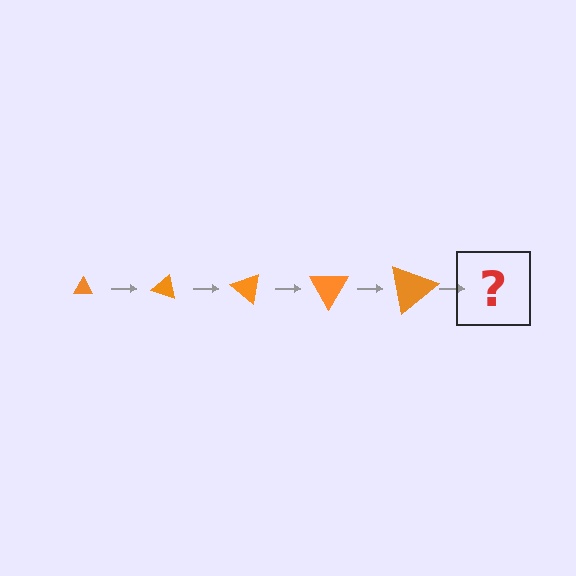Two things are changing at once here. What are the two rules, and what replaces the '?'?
The two rules are that the triangle grows larger each step and it rotates 20 degrees each step. The '?' should be a triangle, larger than the previous one and rotated 100 degrees from the start.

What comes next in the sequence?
The next element should be a triangle, larger than the previous one and rotated 100 degrees from the start.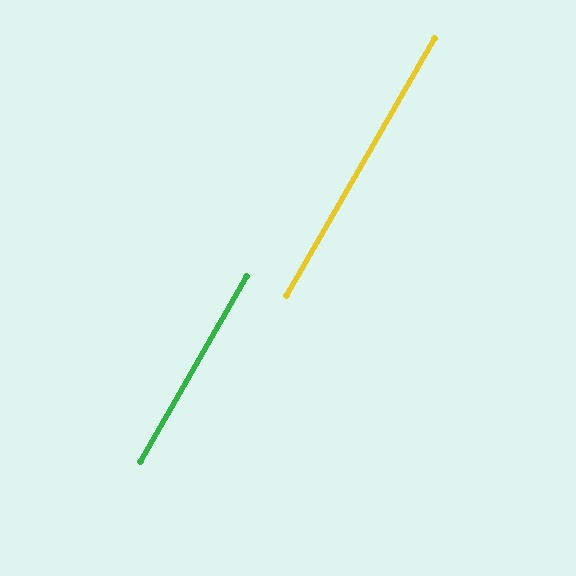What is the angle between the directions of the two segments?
Approximately 0 degrees.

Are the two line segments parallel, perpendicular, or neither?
Parallel — their directions differ by only 0.1°.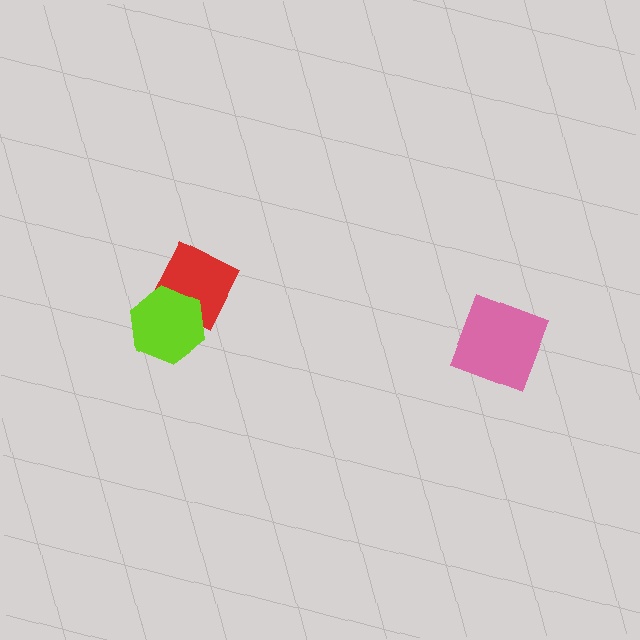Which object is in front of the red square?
The lime hexagon is in front of the red square.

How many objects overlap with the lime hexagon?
1 object overlaps with the lime hexagon.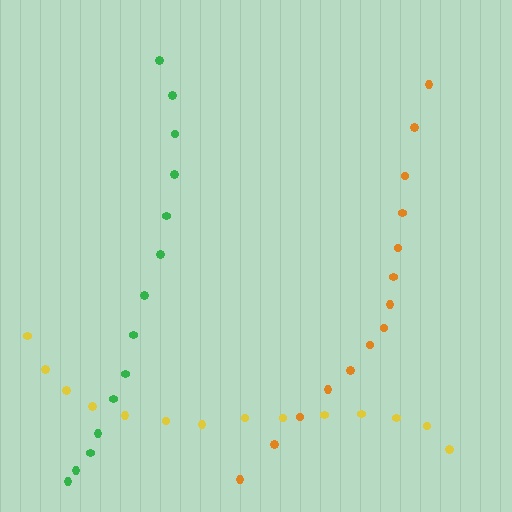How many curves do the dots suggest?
There are 3 distinct paths.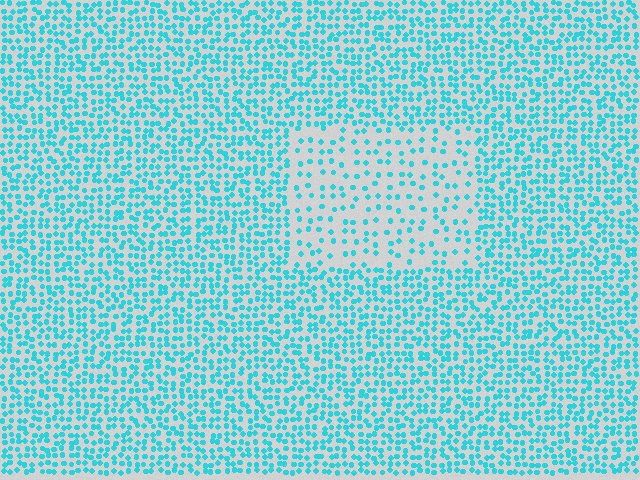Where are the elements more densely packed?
The elements are more densely packed outside the rectangle boundary.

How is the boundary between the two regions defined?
The boundary is defined by a change in element density (approximately 2.3x ratio). All elements are the same color, size, and shape.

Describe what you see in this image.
The image contains small cyan elements arranged at two different densities. A rectangle-shaped region is visible where the elements are less densely packed than the surrounding area.